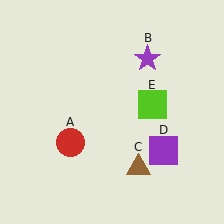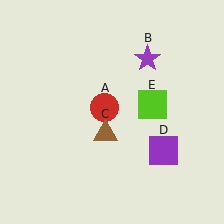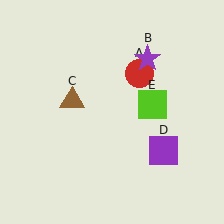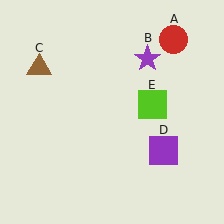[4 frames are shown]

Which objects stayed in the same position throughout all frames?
Purple star (object B) and purple square (object D) and lime square (object E) remained stationary.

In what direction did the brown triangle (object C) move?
The brown triangle (object C) moved up and to the left.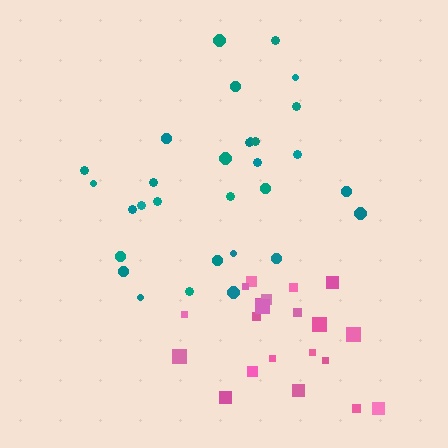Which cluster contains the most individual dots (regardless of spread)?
Teal (30).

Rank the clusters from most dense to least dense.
teal, pink.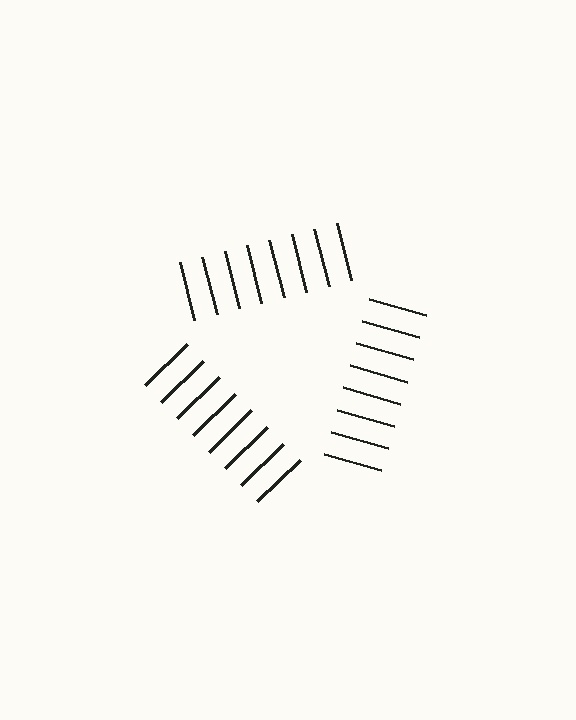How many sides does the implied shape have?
3 sides — the line-ends trace a triangle.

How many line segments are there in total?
24 — 8 along each of the 3 edges.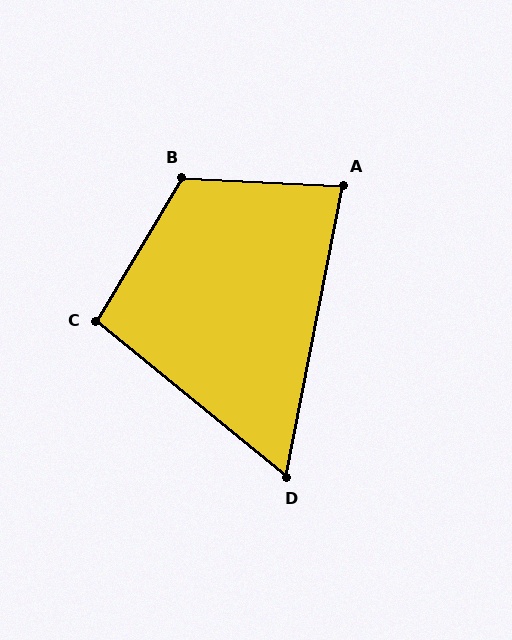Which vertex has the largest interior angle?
B, at approximately 118 degrees.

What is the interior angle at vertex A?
Approximately 82 degrees (acute).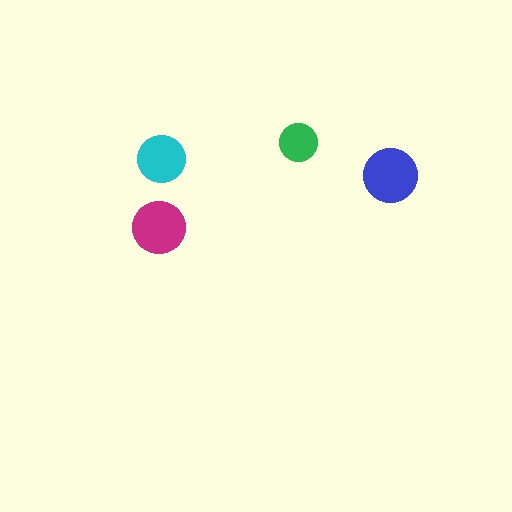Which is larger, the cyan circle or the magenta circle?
The magenta one.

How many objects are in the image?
There are 4 objects in the image.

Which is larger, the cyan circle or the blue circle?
The blue one.